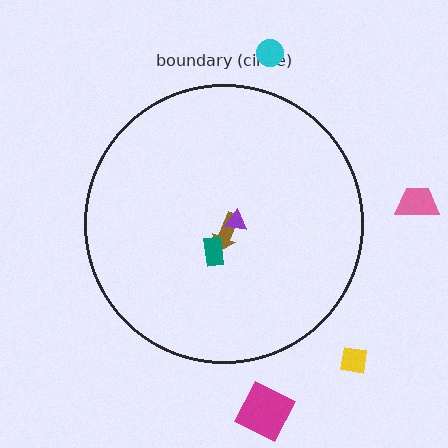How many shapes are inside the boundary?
3 inside, 4 outside.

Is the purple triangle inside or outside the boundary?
Inside.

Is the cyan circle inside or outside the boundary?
Outside.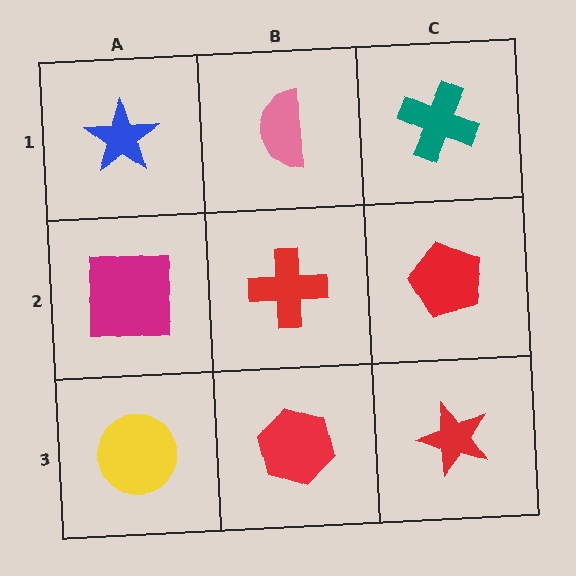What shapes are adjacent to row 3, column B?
A red cross (row 2, column B), a yellow circle (row 3, column A), a red star (row 3, column C).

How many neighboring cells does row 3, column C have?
2.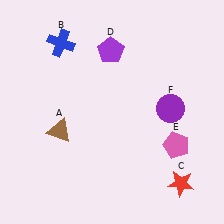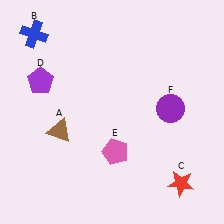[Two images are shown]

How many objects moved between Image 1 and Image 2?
3 objects moved between the two images.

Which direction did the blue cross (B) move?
The blue cross (B) moved left.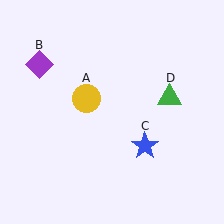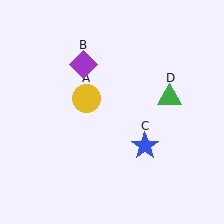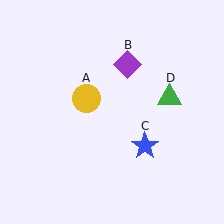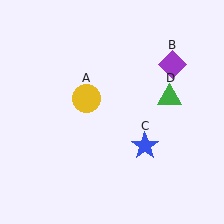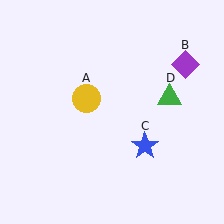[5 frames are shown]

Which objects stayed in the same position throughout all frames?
Yellow circle (object A) and blue star (object C) and green triangle (object D) remained stationary.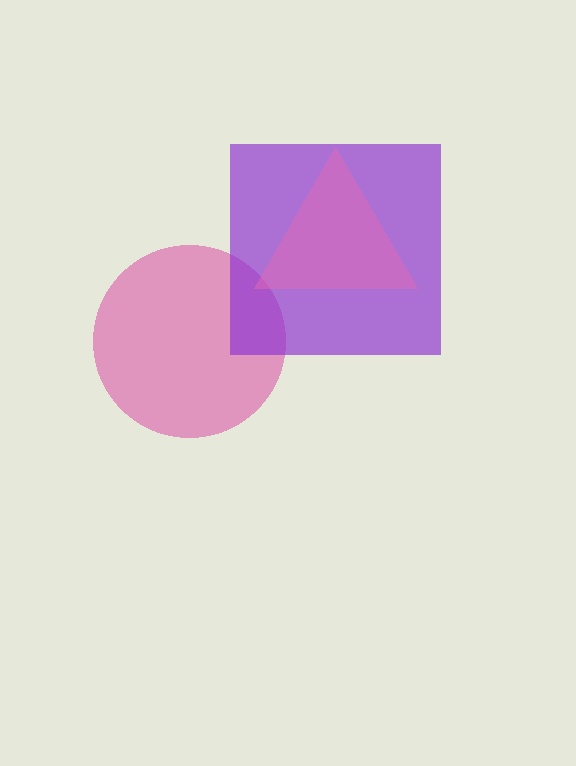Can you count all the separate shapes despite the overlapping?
Yes, there are 3 separate shapes.